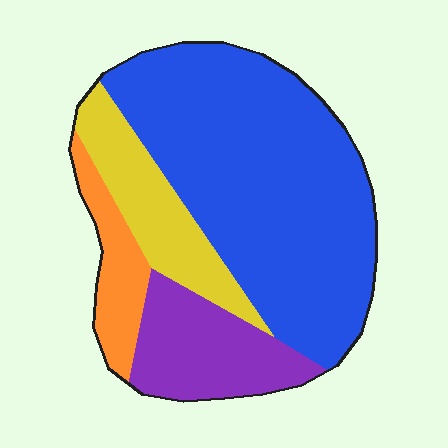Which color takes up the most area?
Blue, at roughly 60%.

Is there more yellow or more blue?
Blue.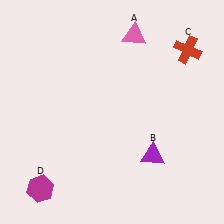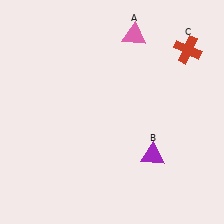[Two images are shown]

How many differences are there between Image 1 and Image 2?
There is 1 difference between the two images.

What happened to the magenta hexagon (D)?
The magenta hexagon (D) was removed in Image 2. It was in the bottom-left area of Image 1.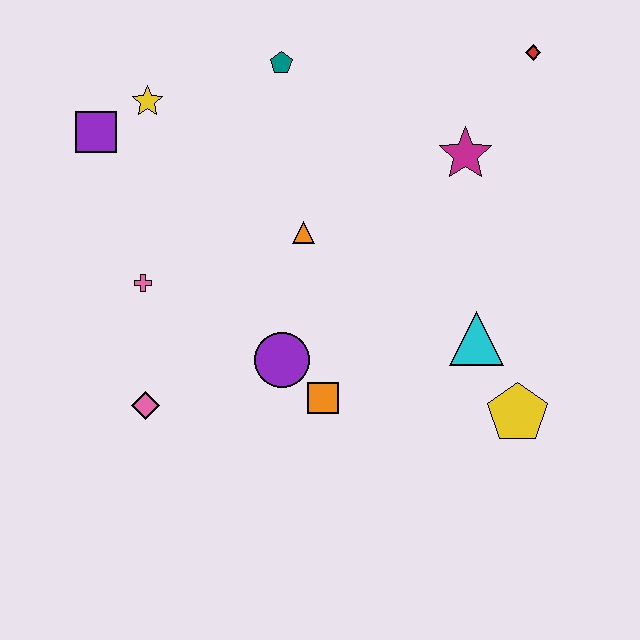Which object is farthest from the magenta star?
The pink diamond is farthest from the magenta star.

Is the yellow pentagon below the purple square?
Yes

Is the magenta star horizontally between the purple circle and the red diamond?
Yes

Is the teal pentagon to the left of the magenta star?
Yes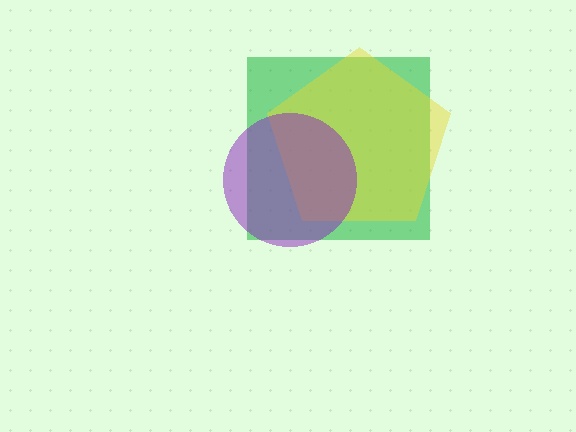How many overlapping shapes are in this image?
There are 3 overlapping shapes in the image.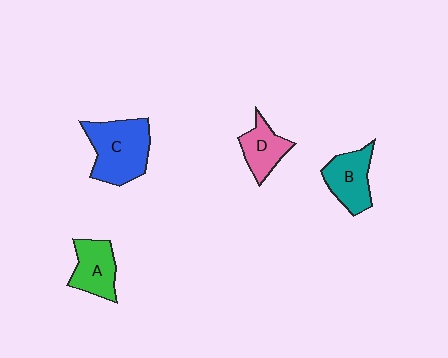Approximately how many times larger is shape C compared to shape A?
Approximately 1.6 times.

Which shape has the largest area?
Shape C (blue).